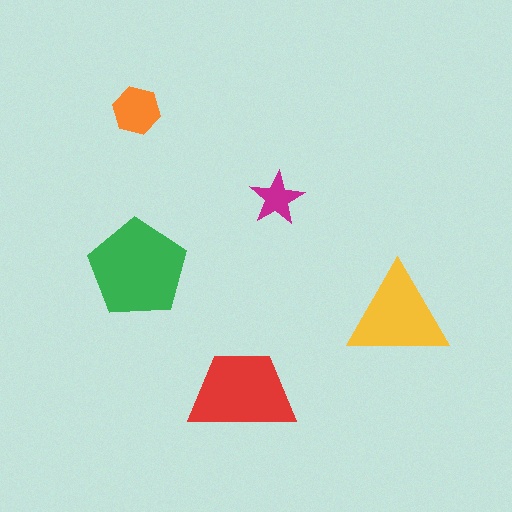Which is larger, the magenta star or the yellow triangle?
The yellow triangle.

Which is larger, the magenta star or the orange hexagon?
The orange hexagon.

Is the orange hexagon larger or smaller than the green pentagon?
Smaller.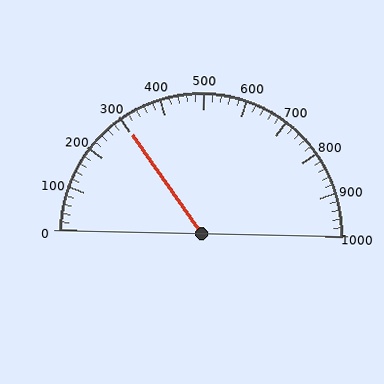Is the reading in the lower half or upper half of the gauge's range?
The reading is in the lower half of the range (0 to 1000).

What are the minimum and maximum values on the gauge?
The gauge ranges from 0 to 1000.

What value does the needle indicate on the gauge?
The needle indicates approximately 300.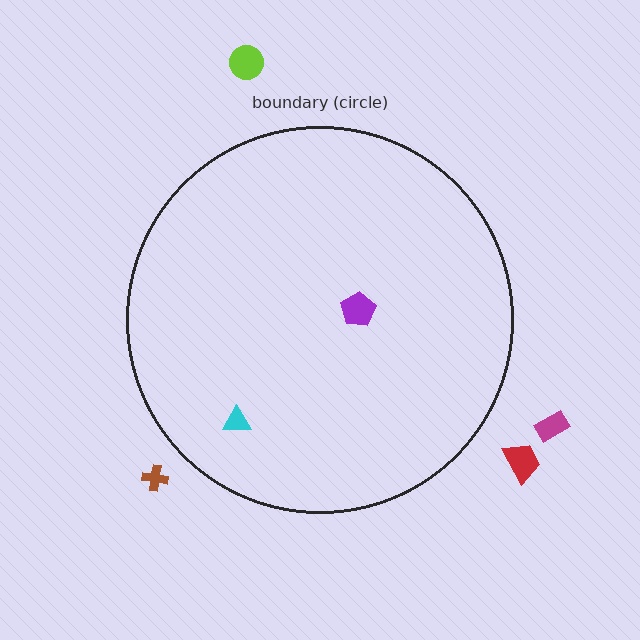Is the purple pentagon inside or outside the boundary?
Inside.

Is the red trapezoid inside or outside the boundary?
Outside.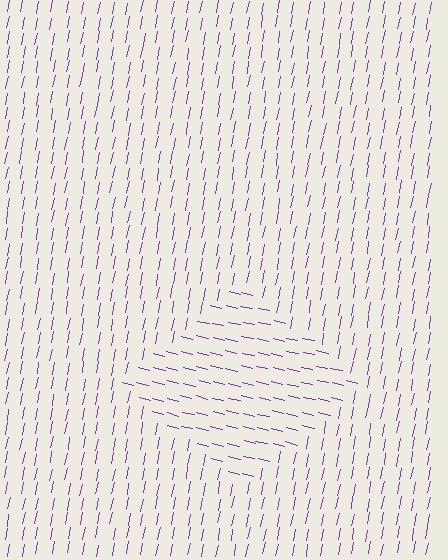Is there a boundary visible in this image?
Yes, there is a texture boundary formed by a change in line orientation.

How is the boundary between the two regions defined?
The boundary is defined purely by a change in line orientation (approximately 88 degrees difference). All lines are the same color and thickness.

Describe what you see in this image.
The image is filled with small purple line segments. A diamond region in the image has lines oriented differently from the surrounding lines, creating a visible texture boundary.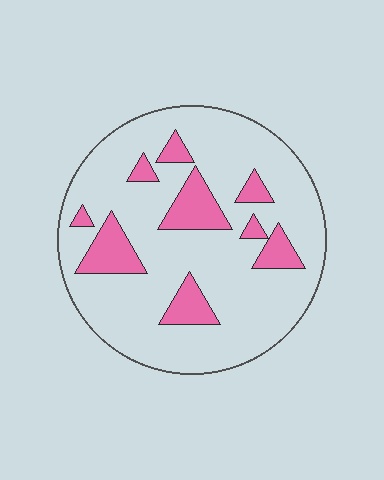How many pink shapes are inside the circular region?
9.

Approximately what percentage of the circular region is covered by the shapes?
Approximately 20%.